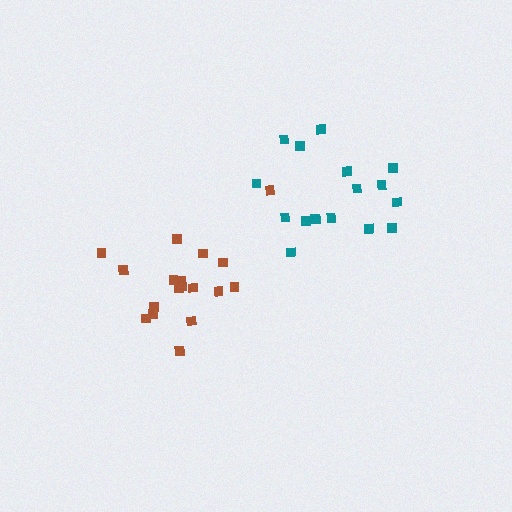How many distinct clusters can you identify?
There are 2 distinct clusters.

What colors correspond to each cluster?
The clusters are colored: brown, teal.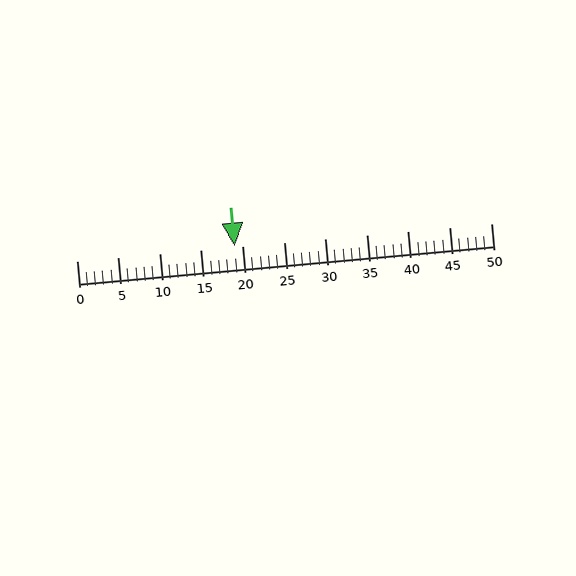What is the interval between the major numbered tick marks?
The major tick marks are spaced 5 units apart.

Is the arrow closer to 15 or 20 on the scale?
The arrow is closer to 20.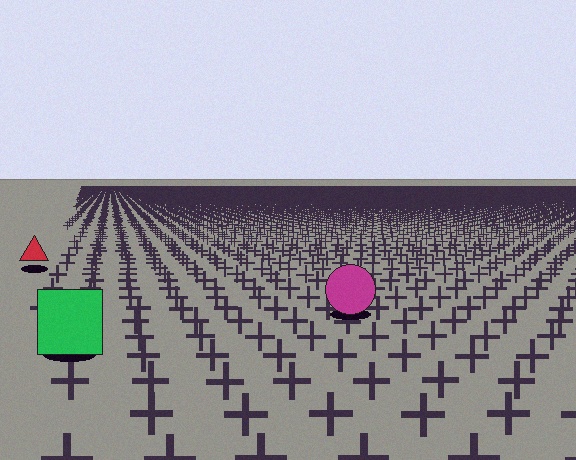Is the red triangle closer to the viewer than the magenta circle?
No. The magenta circle is closer — you can tell from the texture gradient: the ground texture is coarser near it.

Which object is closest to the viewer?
The green square is closest. The texture marks near it are larger and more spread out.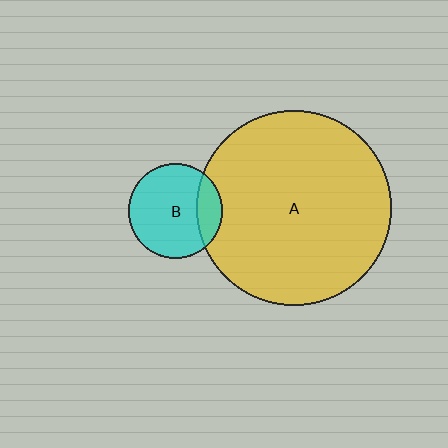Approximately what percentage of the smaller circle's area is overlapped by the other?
Approximately 20%.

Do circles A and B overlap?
Yes.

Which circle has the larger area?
Circle A (yellow).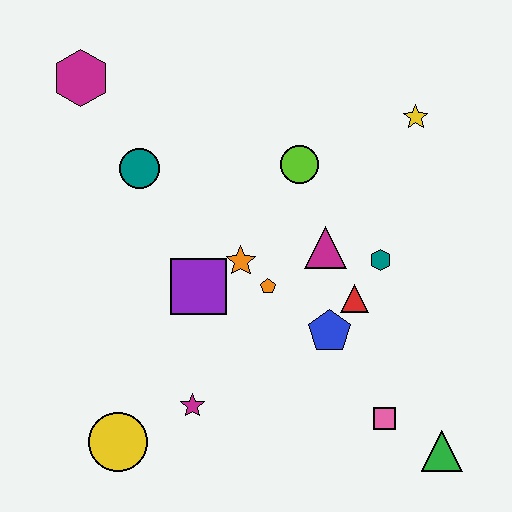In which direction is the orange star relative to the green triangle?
The orange star is to the left of the green triangle.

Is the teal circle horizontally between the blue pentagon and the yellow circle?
Yes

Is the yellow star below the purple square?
No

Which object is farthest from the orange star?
The green triangle is farthest from the orange star.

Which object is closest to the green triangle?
The pink square is closest to the green triangle.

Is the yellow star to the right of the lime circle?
Yes